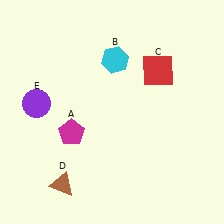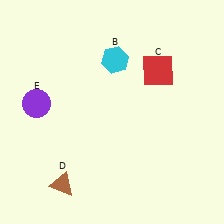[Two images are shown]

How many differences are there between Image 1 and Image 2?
There is 1 difference between the two images.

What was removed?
The magenta pentagon (A) was removed in Image 2.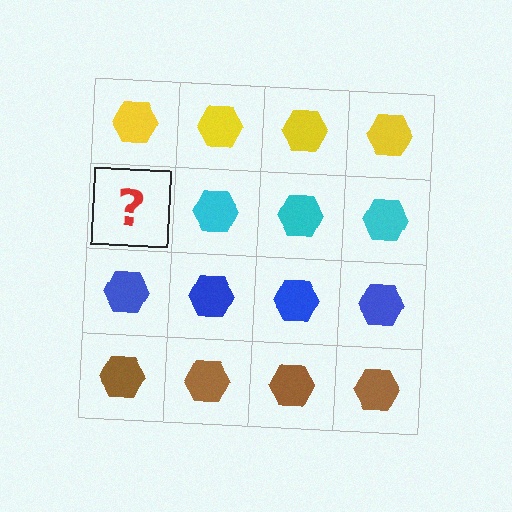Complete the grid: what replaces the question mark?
The question mark should be replaced with a cyan hexagon.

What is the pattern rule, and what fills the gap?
The rule is that each row has a consistent color. The gap should be filled with a cyan hexagon.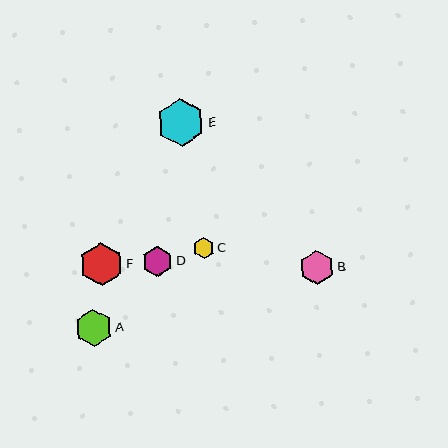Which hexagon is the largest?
Hexagon E is the largest with a size of approximately 48 pixels.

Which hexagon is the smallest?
Hexagon C is the smallest with a size of approximately 21 pixels.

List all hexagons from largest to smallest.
From largest to smallest: E, F, A, B, D, C.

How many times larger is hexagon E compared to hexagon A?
Hexagon E is approximately 1.3 times the size of hexagon A.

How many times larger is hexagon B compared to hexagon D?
Hexagon B is approximately 1.1 times the size of hexagon D.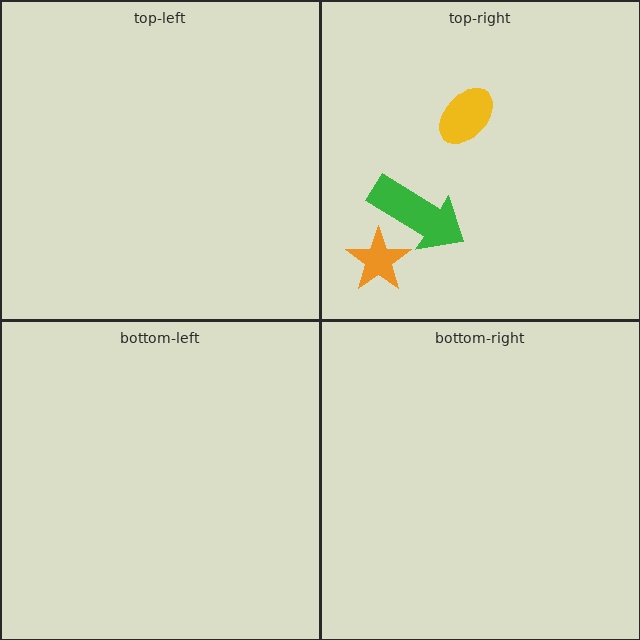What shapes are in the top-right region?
The orange star, the green arrow, the yellow ellipse.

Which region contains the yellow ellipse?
The top-right region.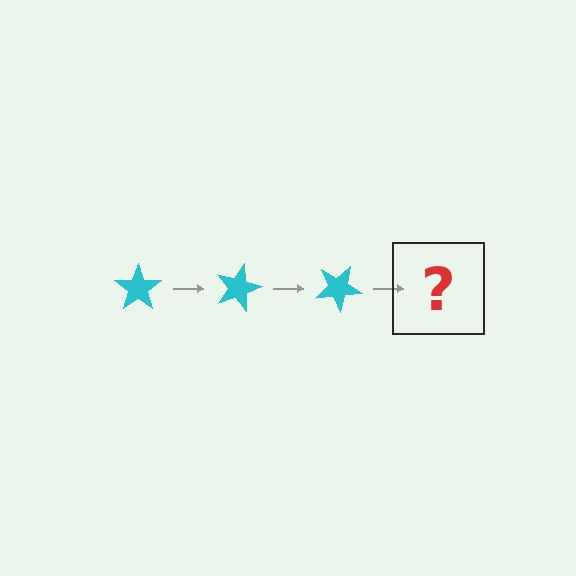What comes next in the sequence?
The next element should be a cyan star rotated 45 degrees.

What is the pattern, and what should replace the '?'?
The pattern is that the star rotates 15 degrees each step. The '?' should be a cyan star rotated 45 degrees.